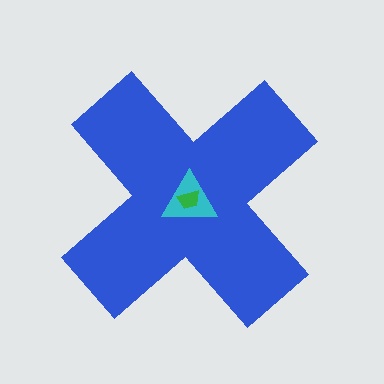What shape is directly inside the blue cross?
The cyan triangle.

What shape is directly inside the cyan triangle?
The green trapezoid.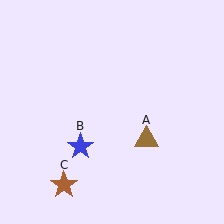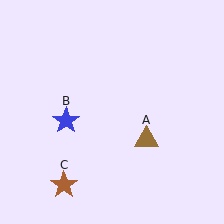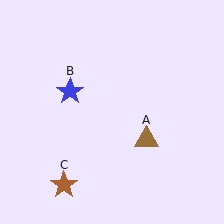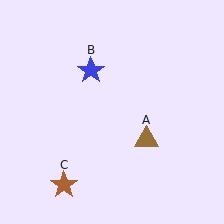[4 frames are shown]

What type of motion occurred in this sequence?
The blue star (object B) rotated clockwise around the center of the scene.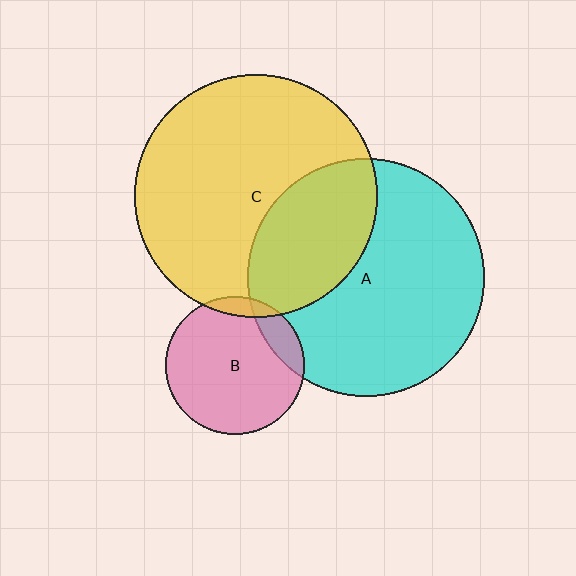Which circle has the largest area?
Circle C (yellow).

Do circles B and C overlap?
Yes.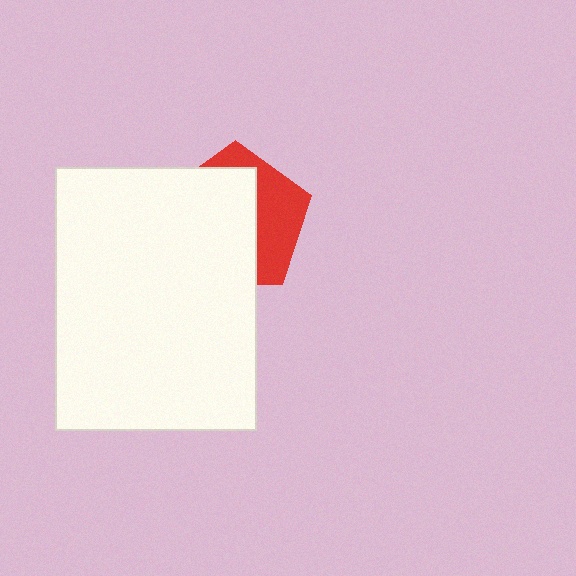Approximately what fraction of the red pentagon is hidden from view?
Roughly 64% of the red pentagon is hidden behind the white rectangle.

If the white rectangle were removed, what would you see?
You would see the complete red pentagon.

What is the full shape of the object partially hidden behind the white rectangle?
The partially hidden object is a red pentagon.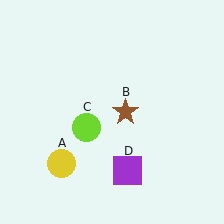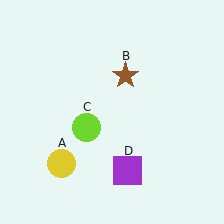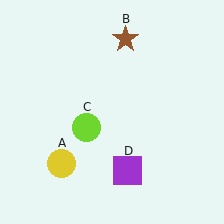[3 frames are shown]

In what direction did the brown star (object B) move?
The brown star (object B) moved up.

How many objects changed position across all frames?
1 object changed position: brown star (object B).